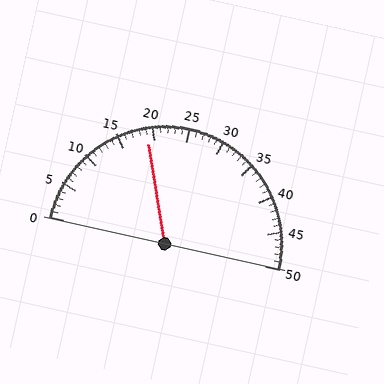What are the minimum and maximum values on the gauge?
The gauge ranges from 0 to 50.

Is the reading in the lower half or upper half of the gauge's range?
The reading is in the lower half of the range (0 to 50).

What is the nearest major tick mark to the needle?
The nearest major tick mark is 20.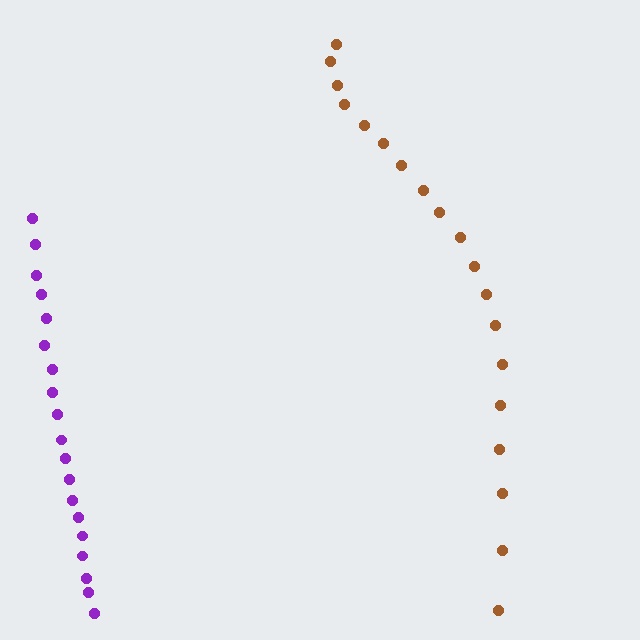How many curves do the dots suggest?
There are 2 distinct paths.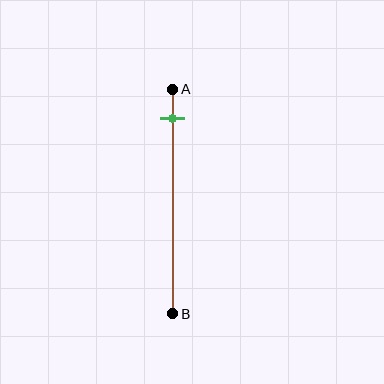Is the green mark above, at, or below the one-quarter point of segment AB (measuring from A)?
The green mark is above the one-quarter point of segment AB.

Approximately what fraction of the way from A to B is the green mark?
The green mark is approximately 15% of the way from A to B.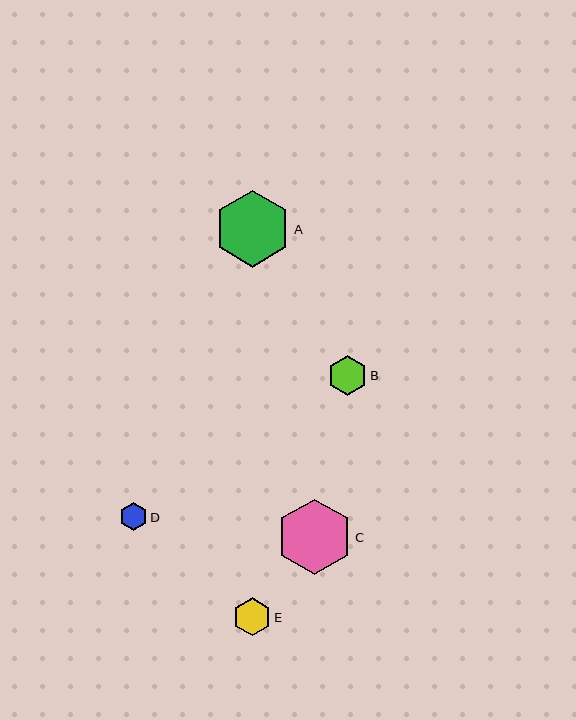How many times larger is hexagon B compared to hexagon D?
Hexagon B is approximately 1.4 times the size of hexagon D.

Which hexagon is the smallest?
Hexagon D is the smallest with a size of approximately 28 pixels.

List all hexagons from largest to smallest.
From largest to smallest: A, C, B, E, D.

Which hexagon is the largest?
Hexagon A is the largest with a size of approximately 77 pixels.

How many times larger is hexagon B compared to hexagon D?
Hexagon B is approximately 1.4 times the size of hexagon D.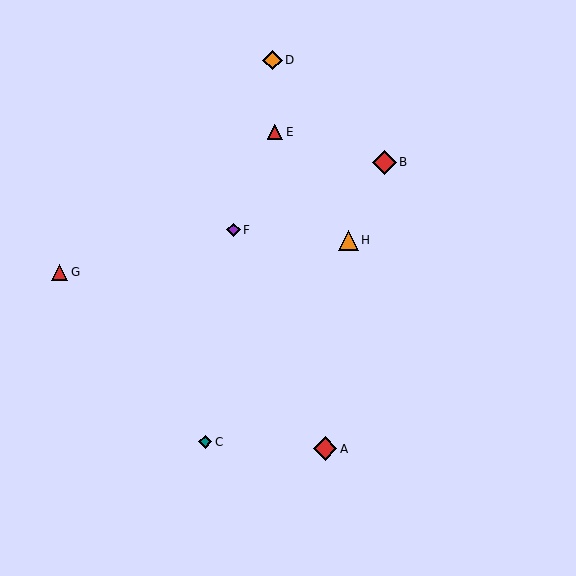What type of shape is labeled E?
Shape E is a red triangle.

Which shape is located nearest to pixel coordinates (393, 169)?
The red diamond (labeled B) at (384, 162) is nearest to that location.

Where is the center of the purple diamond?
The center of the purple diamond is at (233, 230).